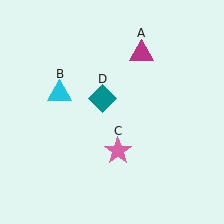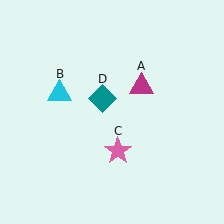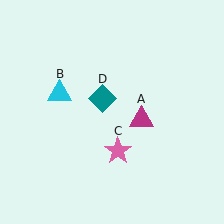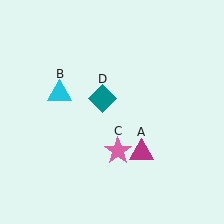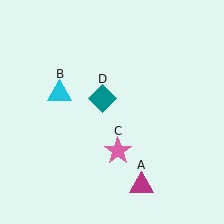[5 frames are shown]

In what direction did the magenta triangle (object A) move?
The magenta triangle (object A) moved down.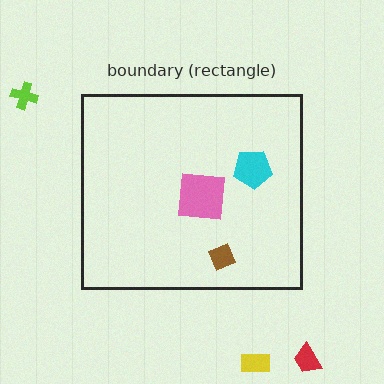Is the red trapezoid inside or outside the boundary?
Outside.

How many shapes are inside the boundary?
3 inside, 3 outside.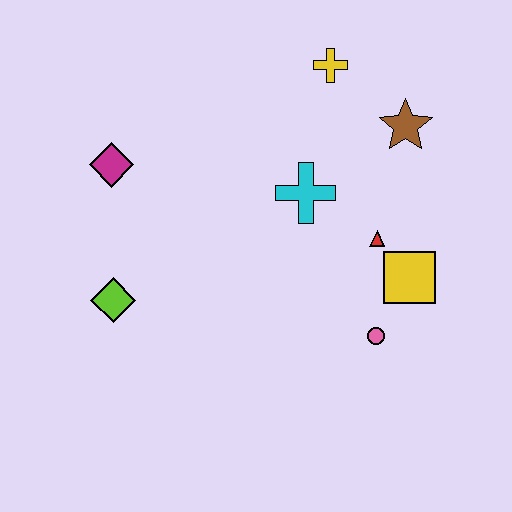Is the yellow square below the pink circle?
No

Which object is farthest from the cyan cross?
The lime diamond is farthest from the cyan cross.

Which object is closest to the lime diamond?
The magenta diamond is closest to the lime diamond.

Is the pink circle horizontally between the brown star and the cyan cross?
Yes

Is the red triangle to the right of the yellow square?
No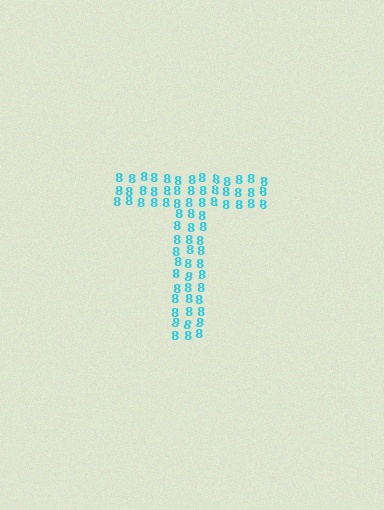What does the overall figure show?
The overall figure shows the letter T.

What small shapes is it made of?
It is made of small digit 8's.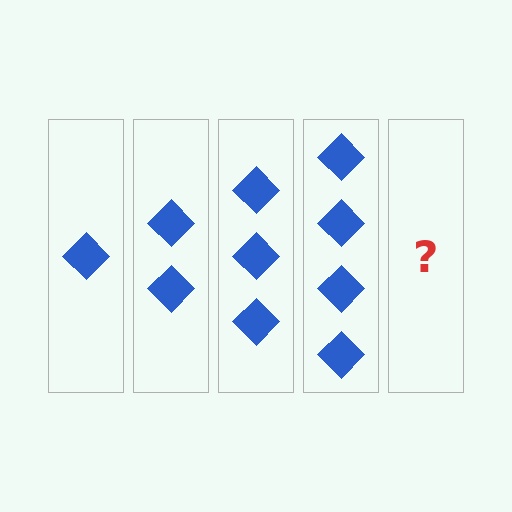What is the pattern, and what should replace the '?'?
The pattern is that each step adds one more diamond. The '?' should be 5 diamonds.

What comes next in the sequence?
The next element should be 5 diamonds.